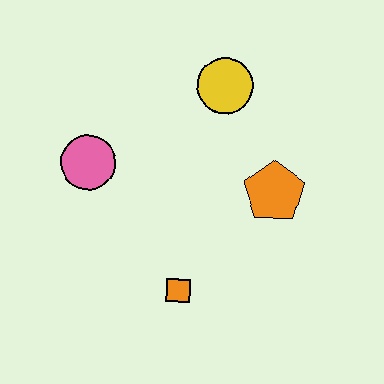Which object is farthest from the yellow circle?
The orange square is farthest from the yellow circle.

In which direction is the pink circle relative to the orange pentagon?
The pink circle is to the left of the orange pentagon.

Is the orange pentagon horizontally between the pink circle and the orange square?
No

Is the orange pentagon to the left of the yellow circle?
No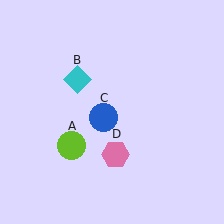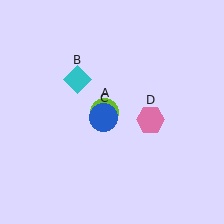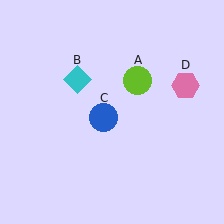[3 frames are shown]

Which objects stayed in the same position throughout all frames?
Cyan diamond (object B) and blue circle (object C) remained stationary.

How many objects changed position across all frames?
2 objects changed position: lime circle (object A), pink hexagon (object D).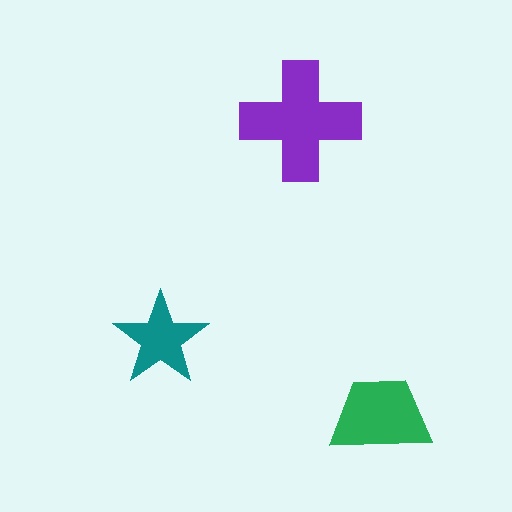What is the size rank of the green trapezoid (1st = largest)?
2nd.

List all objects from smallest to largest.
The teal star, the green trapezoid, the purple cross.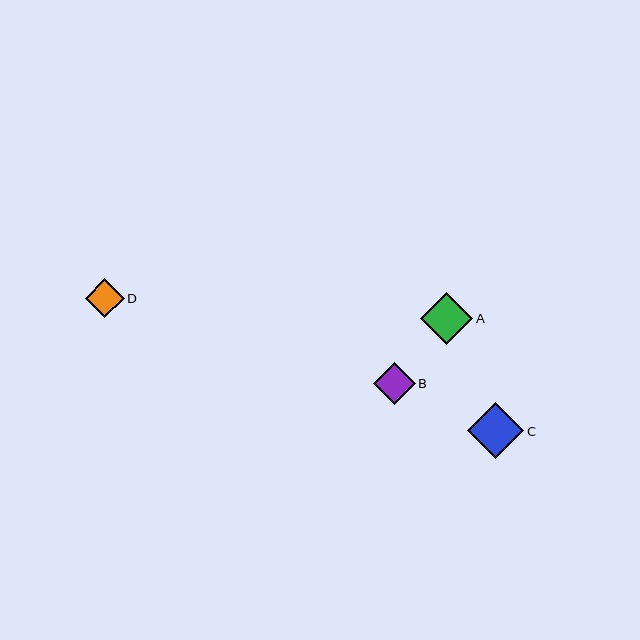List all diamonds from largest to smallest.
From largest to smallest: C, A, B, D.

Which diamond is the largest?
Diamond C is the largest with a size of approximately 56 pixels.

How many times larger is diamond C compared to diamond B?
Diamond C is approximately 1.3 times the size of diamond B.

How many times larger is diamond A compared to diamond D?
Diamond A is approximately 1.3 times the size of diamond D.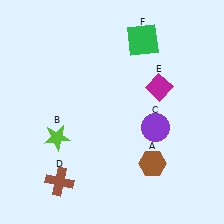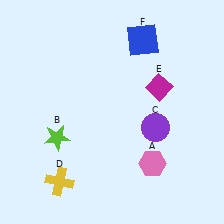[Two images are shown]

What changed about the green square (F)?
In Image 1, F is green. In Image 2, it changed to blue.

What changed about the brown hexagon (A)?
In Image 1, A is brown. In Image 2, it changed to pink.